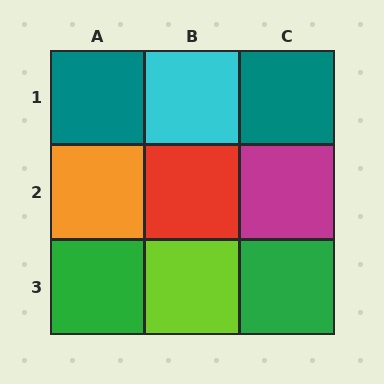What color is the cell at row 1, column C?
Teal.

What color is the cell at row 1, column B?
Cyan.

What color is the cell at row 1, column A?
Teal.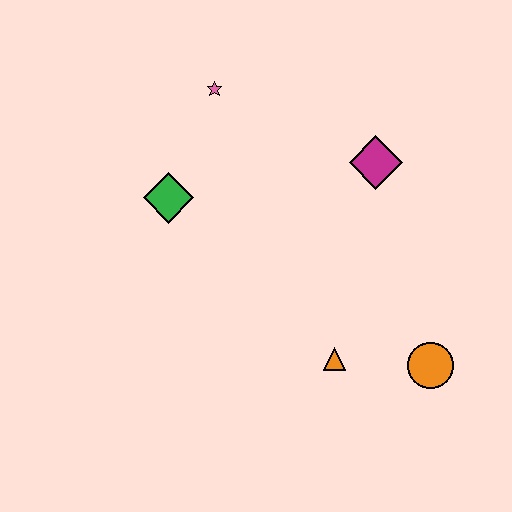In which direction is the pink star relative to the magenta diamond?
The pink star is to the left of the magenta diamond.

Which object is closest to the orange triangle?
The orange circle is closest to the orange triangle.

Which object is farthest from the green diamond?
The orange circle is farthest from the green diamond.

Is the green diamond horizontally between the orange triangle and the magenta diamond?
No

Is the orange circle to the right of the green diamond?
Yes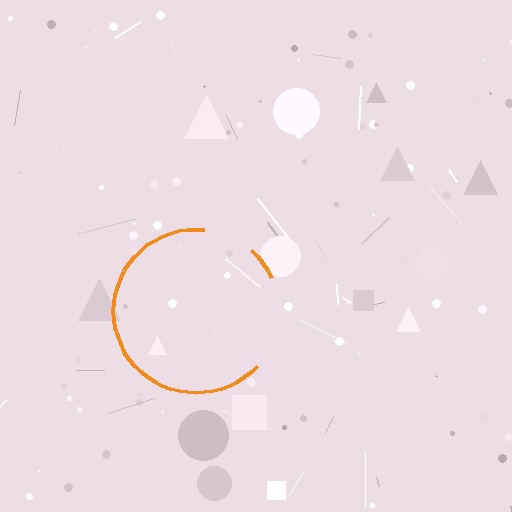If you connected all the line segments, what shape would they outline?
They would outline a circle.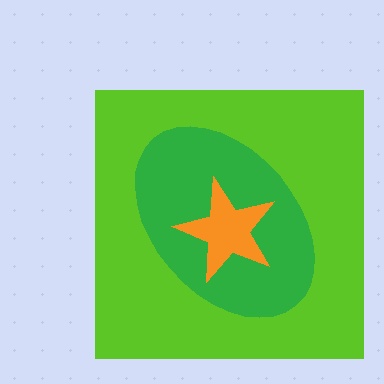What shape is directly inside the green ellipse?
The orange star.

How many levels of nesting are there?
3.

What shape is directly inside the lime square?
The green ellipse.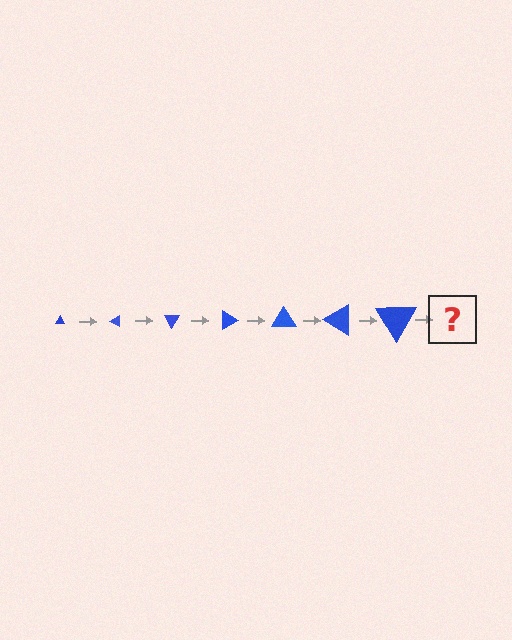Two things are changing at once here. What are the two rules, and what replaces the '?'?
The two rules are that the triangle grows larger each step and it rotates 30 degrees each step. The '?' should be a triangle, larger than the previous one and rotated 210 degrees from the start.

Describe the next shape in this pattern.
It should be a triangle, larger than the previous one and rotated 210 degrees from the start.